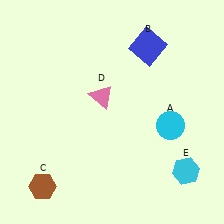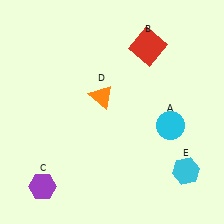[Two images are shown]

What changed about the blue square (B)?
In Image 1, B is blue. In Image 2, it changed to red.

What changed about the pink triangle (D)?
In Image 1, D is pink. In Image 2, it changed to orange.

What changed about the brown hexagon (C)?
In Image 1, C is brown. In Image 2, it changed to purple.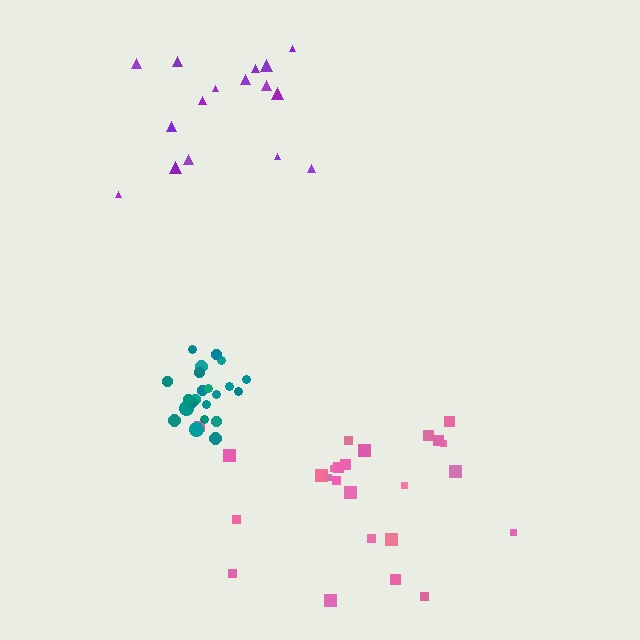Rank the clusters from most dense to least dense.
teal, purple, pink.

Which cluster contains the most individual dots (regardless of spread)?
Pink (25).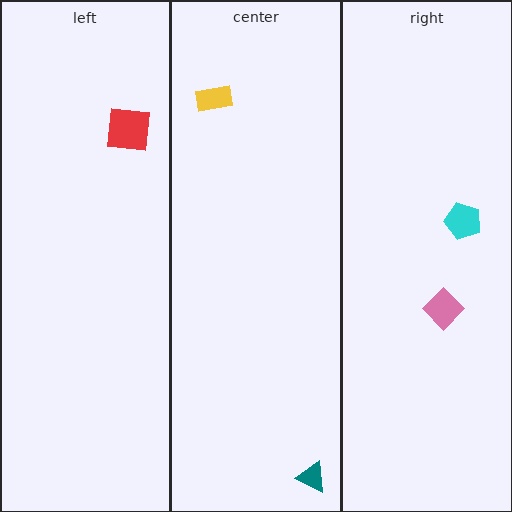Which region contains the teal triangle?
The center region.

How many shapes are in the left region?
1.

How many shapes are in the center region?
2.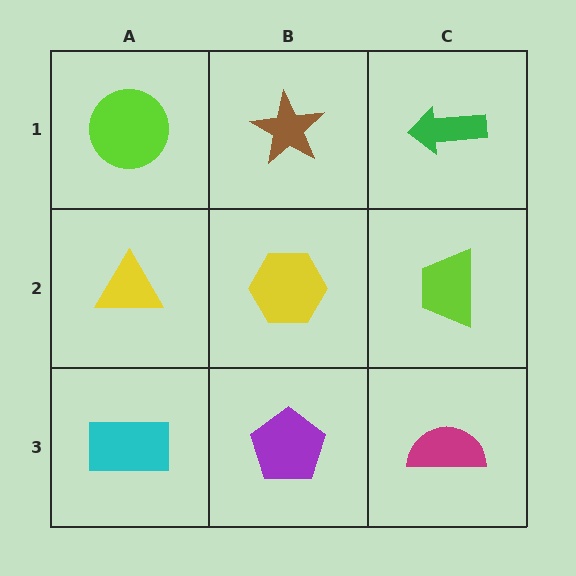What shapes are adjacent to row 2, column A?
A lime circle (row 1, column A), a cyan rectangle (row 3, column A), a yellow hexagon (row 2, column B).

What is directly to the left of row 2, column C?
A yellow hexagon.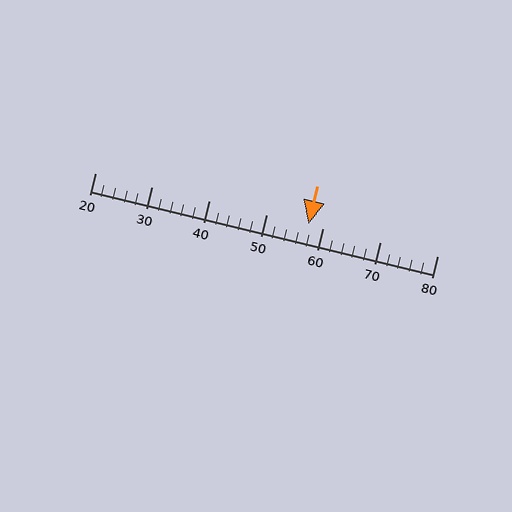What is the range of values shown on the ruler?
The ruler shows values from 20 to 80.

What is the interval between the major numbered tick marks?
The major tick marks are spaced 10 units apart.